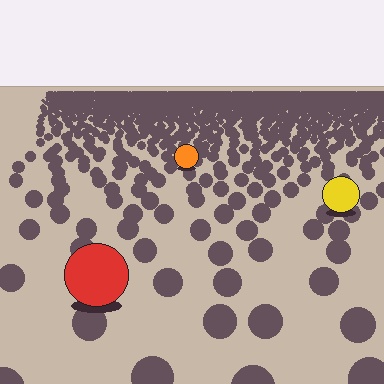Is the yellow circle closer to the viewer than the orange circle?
Yes. The yellow circle is closer — you can tell from the texture gradient: the ground texture is coarser near it.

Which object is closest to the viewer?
The red circle is closest. The texture marks near it are larger and more spread out.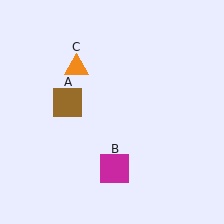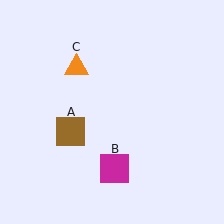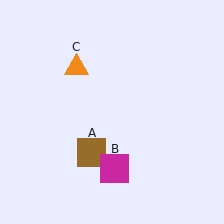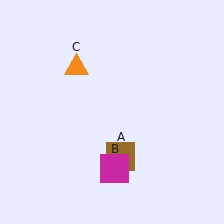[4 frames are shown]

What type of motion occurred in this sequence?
The brown square (object A) rotated counterclockwise around the center of the scene.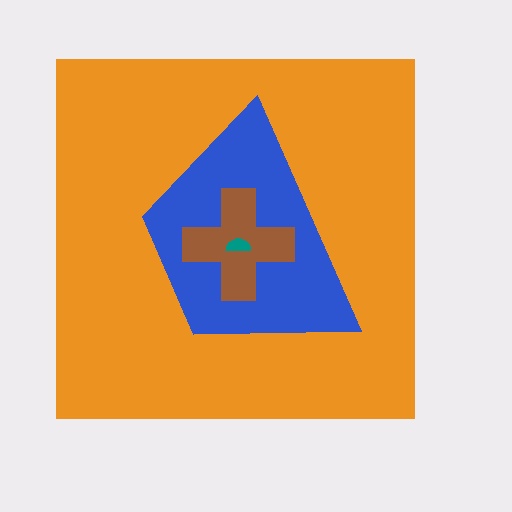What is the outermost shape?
The orange square.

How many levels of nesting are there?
4.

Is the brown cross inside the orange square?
Yes.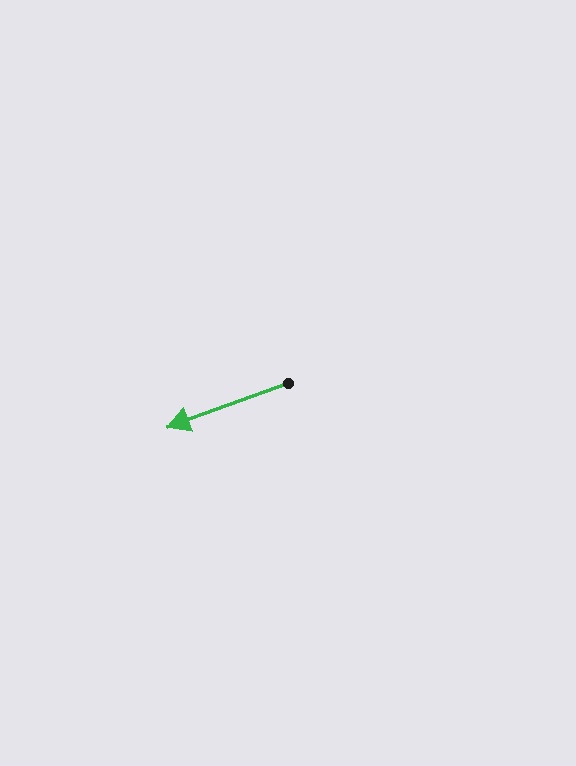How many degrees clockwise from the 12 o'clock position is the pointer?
Approximately 250 degrees.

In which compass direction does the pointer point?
West.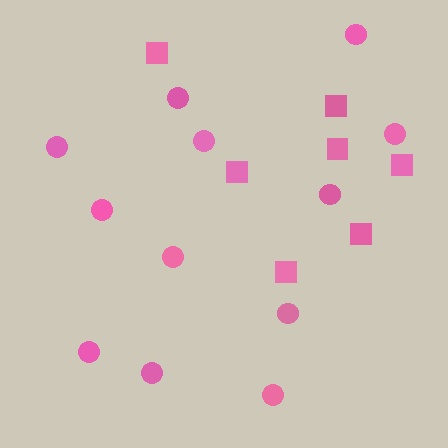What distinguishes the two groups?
There are 2 groups: one group of circles (12) and one group of squares (7).